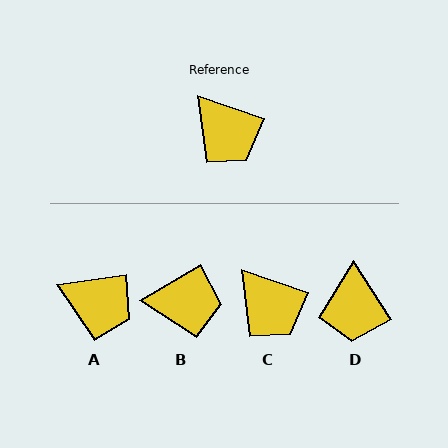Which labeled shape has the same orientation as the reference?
C.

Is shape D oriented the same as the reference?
No, it is off by about 38 degrees.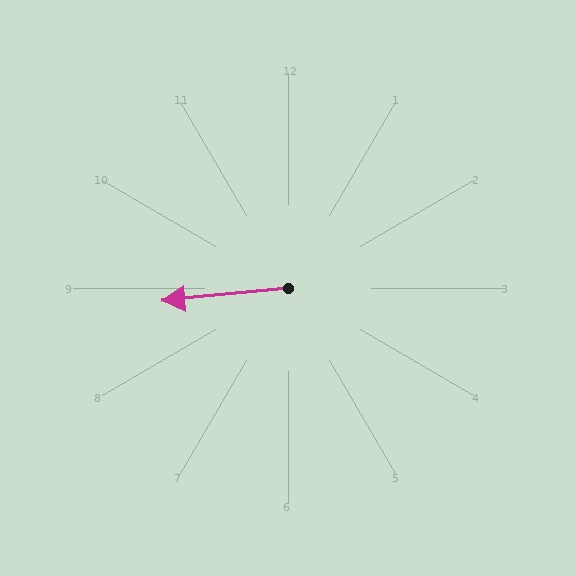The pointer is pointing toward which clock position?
Roughly 9 o'clock.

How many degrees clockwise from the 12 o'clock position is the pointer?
Approximately 264 degrees.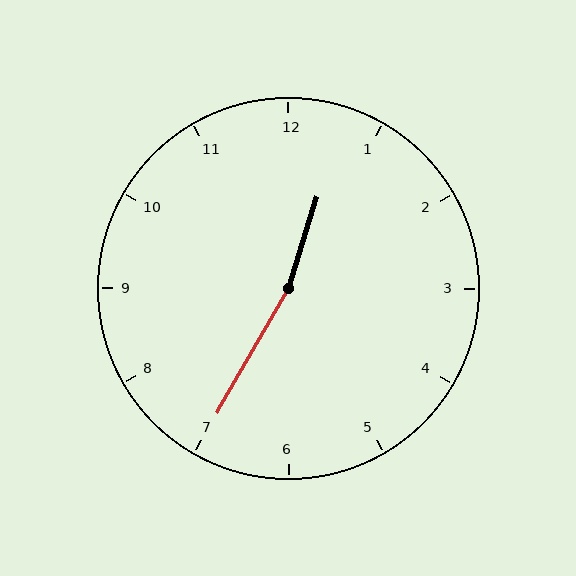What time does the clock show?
12:35.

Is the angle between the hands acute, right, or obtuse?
It is obtuse.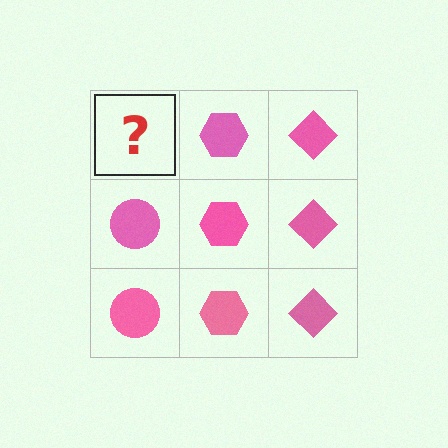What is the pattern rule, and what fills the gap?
The rule is that each column has a consistent shape. The gap should be filled with a pink circle.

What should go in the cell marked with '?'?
The missing cell should contain a pink circle.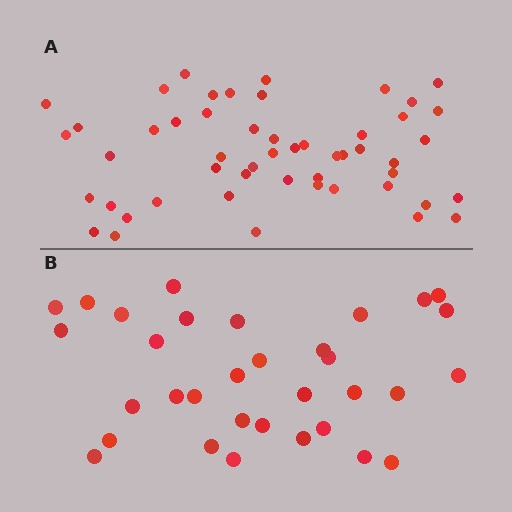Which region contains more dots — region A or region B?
Region A (the top region) has more dots.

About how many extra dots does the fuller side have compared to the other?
Region A has approximately 20 more dots than region B.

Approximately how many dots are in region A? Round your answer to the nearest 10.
About 50 dots. (The exact count is 51, which rounds to 50.)